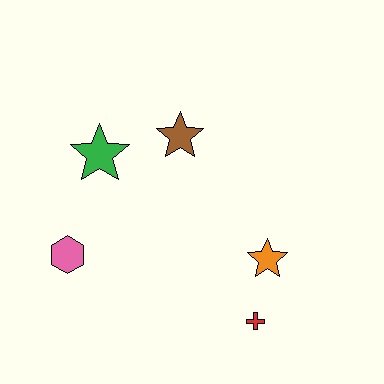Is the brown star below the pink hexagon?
No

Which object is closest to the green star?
The brown star is closest to the green star.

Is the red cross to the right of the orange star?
No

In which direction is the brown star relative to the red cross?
The brown star is above the red cross.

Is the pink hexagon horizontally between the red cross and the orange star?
No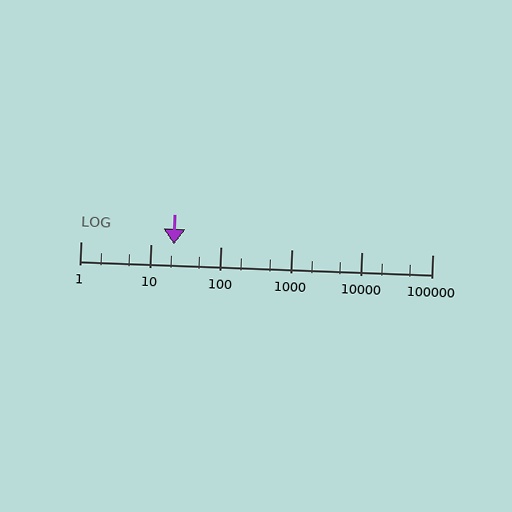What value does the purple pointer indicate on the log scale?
The pointer indicates approximately 21.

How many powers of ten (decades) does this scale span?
The scale spans 5 decades, from 1 to 100000.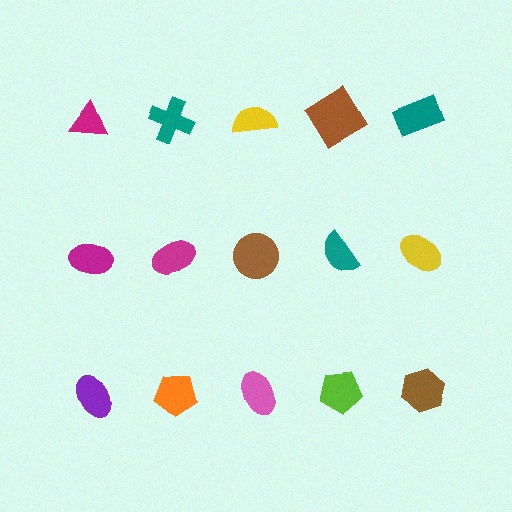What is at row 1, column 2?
A teal cross.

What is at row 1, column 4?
A brown diamond.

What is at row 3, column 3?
A pink ellipse.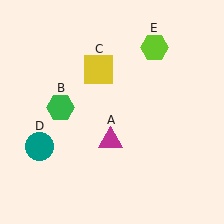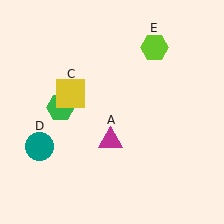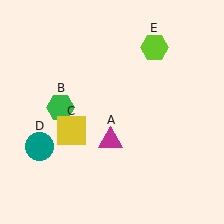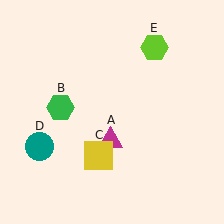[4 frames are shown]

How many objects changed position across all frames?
1 object changed position: yellow square (object C).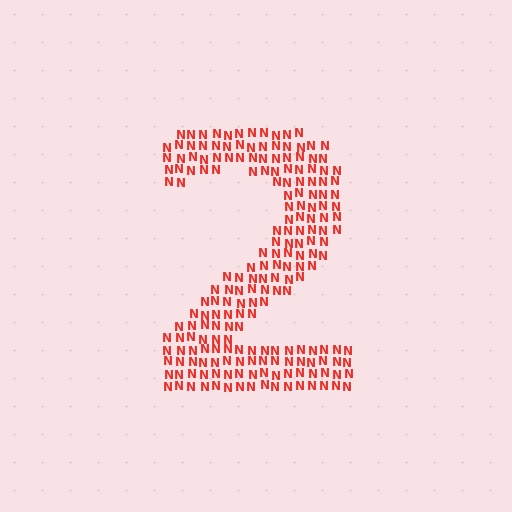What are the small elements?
The small elements are letter N's.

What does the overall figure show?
The overall figure shows the digit 2.